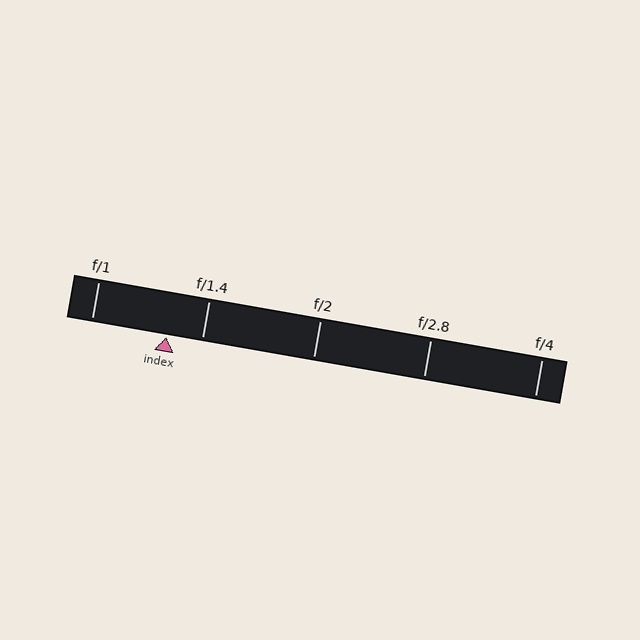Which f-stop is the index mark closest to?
The index mark is closest to f/1.4.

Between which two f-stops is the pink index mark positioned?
The index mark is between f/1 and f/1.4.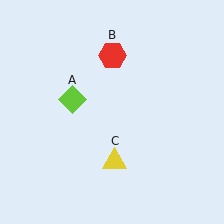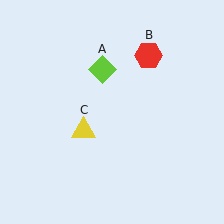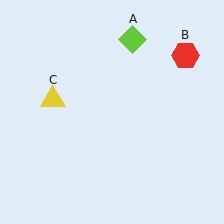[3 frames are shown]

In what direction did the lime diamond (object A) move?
The lime diamond (object A) moved up and to the right.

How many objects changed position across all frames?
3 objects changed position: lime diamond (object A), red hexagon (object B), yellow triangle (object C).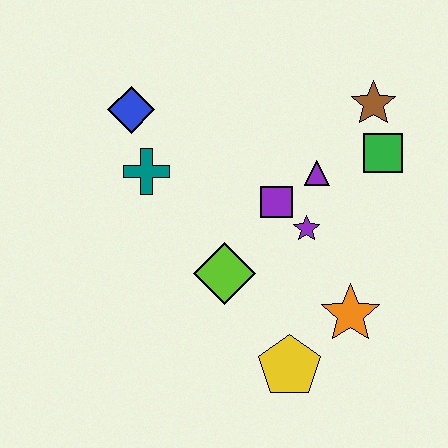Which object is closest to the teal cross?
The blue diamond is closest to the teal cross.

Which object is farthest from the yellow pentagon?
The blue diamond is farthest from the yellow pentagon.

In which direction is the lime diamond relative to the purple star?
The lime diamond is to the left of the purple star.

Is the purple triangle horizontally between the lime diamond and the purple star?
No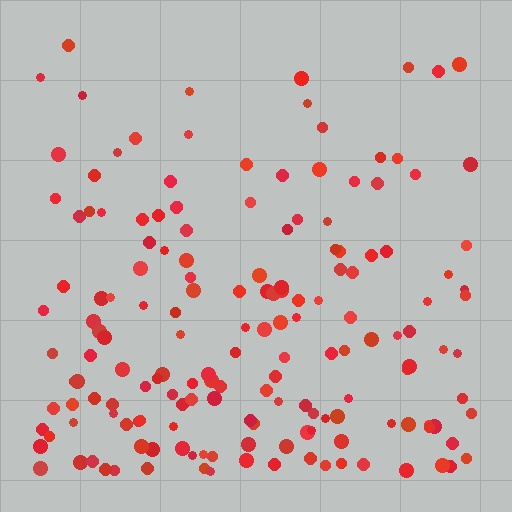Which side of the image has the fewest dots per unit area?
The top.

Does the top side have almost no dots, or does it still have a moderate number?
Still a moderate number, just noticeably fewer than the bottom.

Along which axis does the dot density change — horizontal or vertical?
Vertical.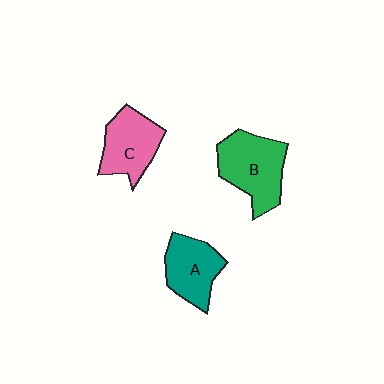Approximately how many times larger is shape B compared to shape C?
Approximately 1.2 times.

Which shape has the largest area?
Shape B (green).